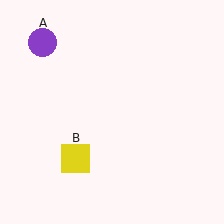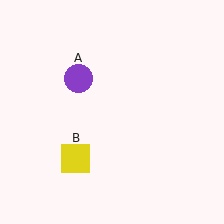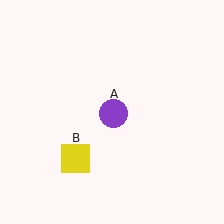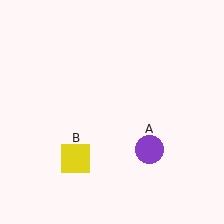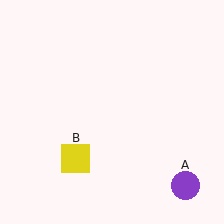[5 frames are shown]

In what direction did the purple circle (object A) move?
The purple circle (object A) moved down and to the right.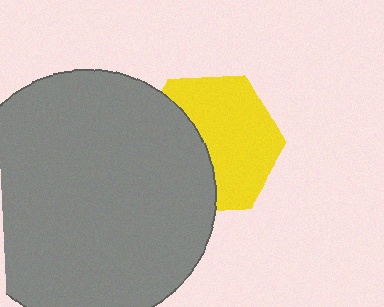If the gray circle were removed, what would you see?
You would see the complete yellow hexagon.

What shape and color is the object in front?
The object in front is a gray circle.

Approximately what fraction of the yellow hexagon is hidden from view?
Roughly 40% of the yellow hexagon is hidden behind the gray circle.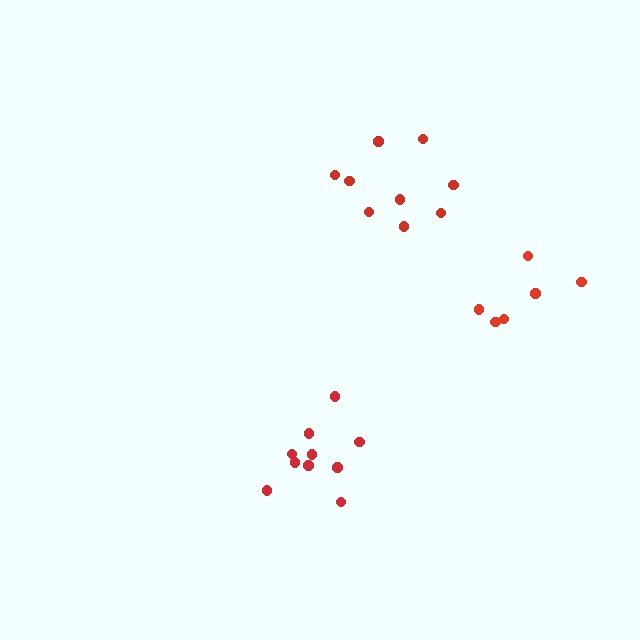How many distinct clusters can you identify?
There are 3 distinct clusters.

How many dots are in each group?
Group 1: 9 dots, Group 2: 10 dots, Group 3: 6 dots (25 total).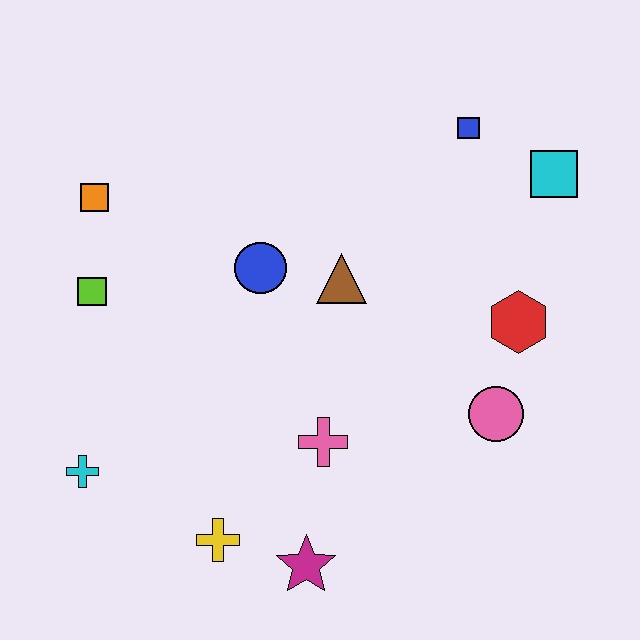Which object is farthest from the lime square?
The cyan square is farthest from the lime square.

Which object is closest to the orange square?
The lime square is closest to the orange square.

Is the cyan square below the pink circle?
No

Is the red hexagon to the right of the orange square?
Yes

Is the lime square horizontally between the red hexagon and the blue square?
No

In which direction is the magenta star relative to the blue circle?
The magenta star is below the blue circle.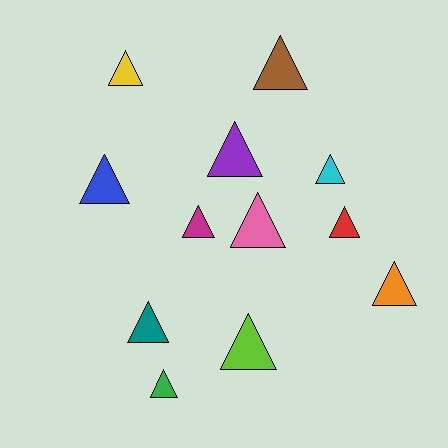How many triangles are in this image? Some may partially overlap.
There are 12 triangles.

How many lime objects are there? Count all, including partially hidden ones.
There is 1 lime object.